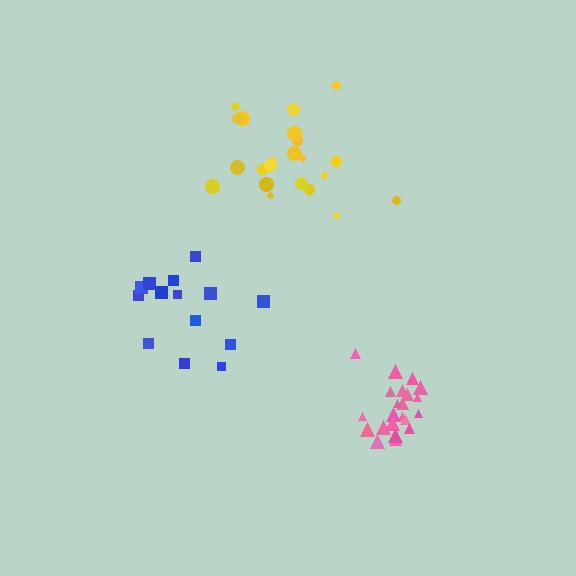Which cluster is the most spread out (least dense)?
Blue.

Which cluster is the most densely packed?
Pink.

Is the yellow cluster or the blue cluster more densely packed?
Yellow.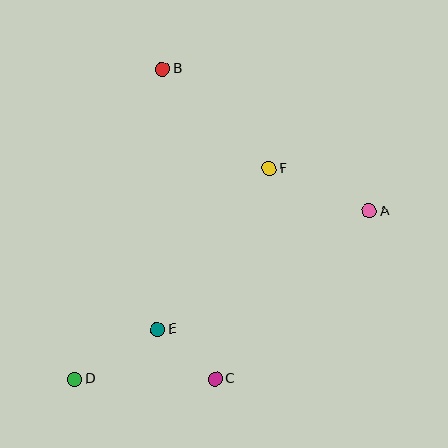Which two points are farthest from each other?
Points A and D are farthest from each other.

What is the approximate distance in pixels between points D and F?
The distance between D and F is approximately 287 pixels.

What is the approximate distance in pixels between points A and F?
The distance between A and F is approximately 109 pixels.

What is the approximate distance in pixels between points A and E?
The distance between A and E is approximately 242 pixels.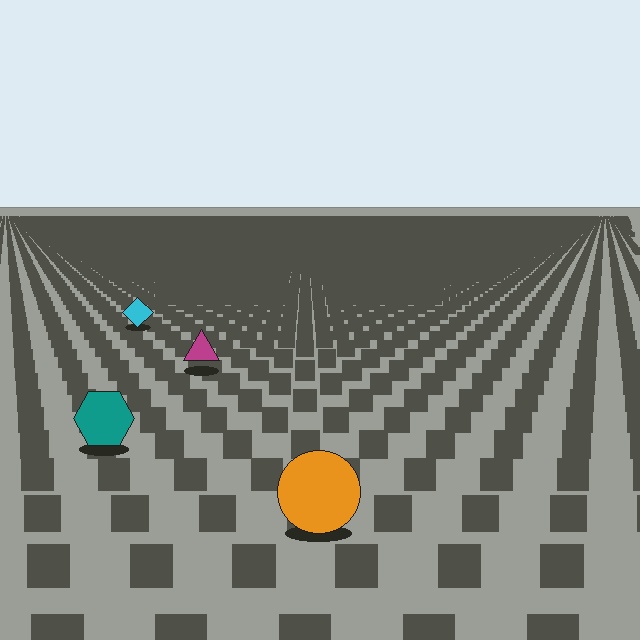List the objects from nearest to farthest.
From nearest to farthest: the orange circle, the teal hexagon, the magenta triangle, the cyan diamond.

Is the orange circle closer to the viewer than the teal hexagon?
Yes. The orange circle is closer — you can tell from the texture gradient: the ground texture is coarser near it.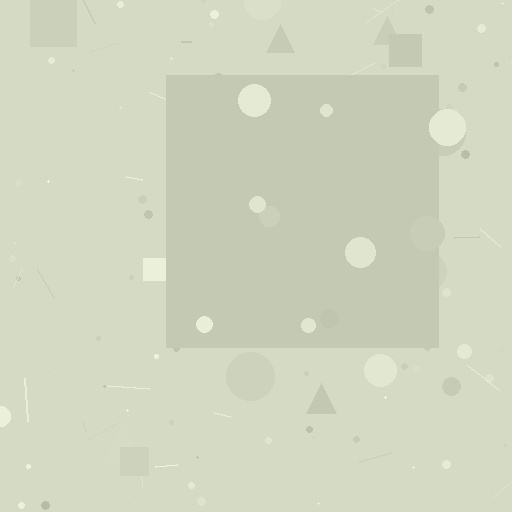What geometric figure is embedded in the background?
A square is embedded in the background.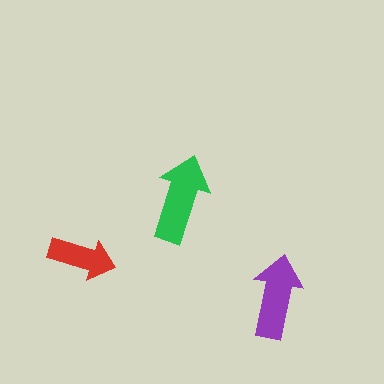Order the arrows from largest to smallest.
the green one, the purple one, the red one.